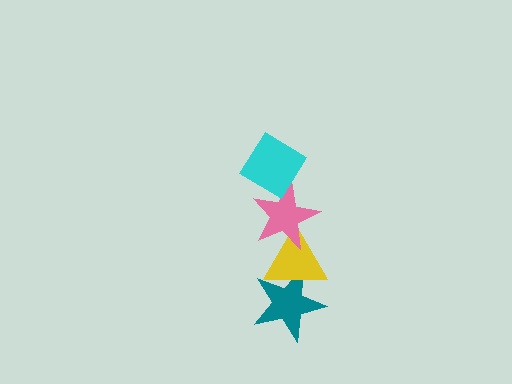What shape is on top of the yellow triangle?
The pink star is on top of the yellow triangle.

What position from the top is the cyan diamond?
The cyan diamond is 1st from the top.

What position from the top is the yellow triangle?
The yellow triangle is 3rd from the top.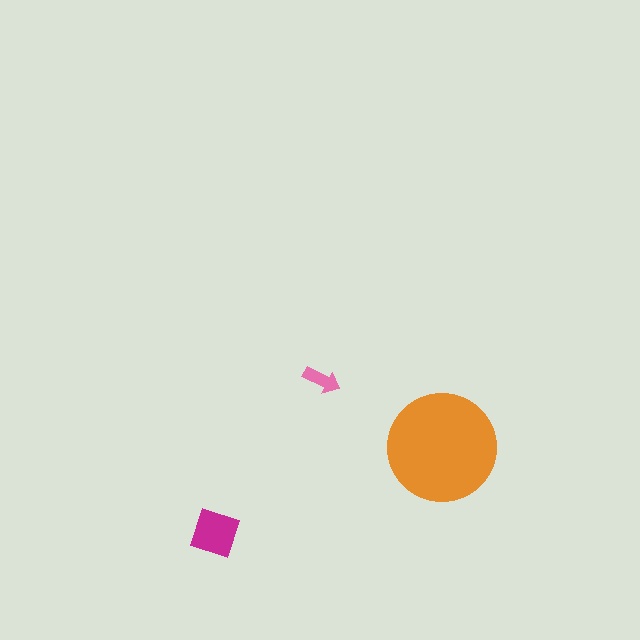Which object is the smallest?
The pink arrow.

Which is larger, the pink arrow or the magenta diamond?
The magenta diamond.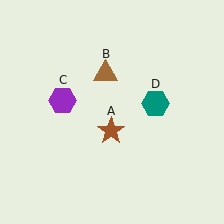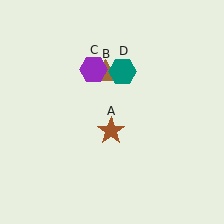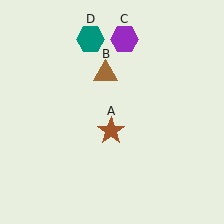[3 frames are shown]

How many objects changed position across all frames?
2 objects changed position: purple hexagon (object C), teal hexagon (object D).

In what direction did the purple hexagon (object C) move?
The purple hexagon (object C) moved up and to the right.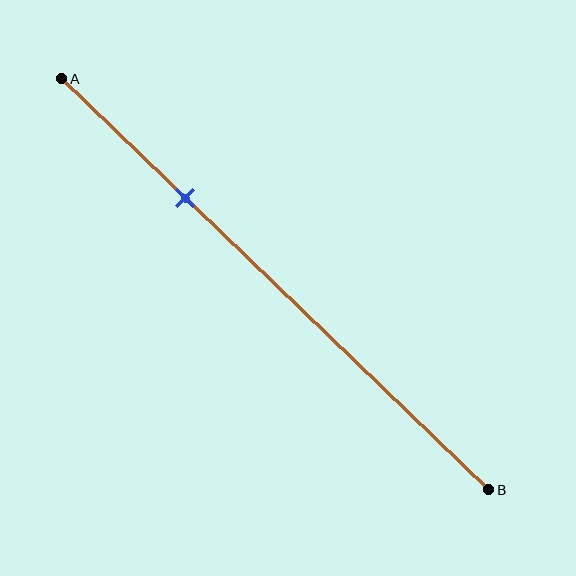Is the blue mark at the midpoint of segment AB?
No, the mark is at about 30% from A, not at the 50% midpoint.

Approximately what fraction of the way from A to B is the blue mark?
The blue mark is approximately 30% of the way from A to B.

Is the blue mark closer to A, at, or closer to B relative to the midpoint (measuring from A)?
The blue mark is closer to point A than the midpoint of segment AB.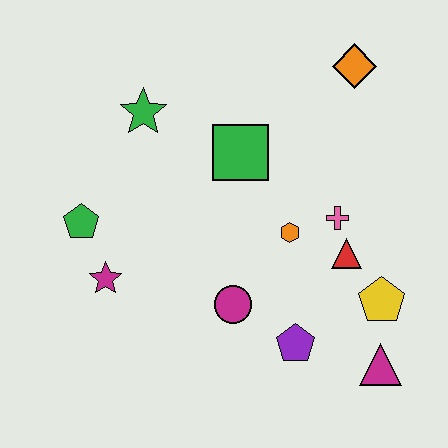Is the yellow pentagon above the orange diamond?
No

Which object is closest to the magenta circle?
The purple pentagon is closest to the magenta circle.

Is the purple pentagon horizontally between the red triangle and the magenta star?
Yes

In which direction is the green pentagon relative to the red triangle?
The green pentagon is to the left of the red triangle.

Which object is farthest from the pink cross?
The green pentagon is farthest from the pink cross.